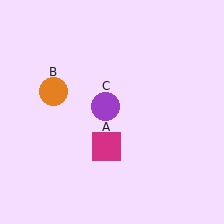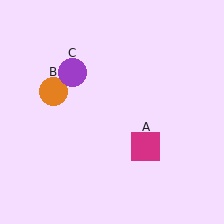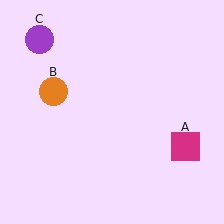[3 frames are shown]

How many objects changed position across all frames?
2 objects changed position: magenta square (object A), purple circle (object C).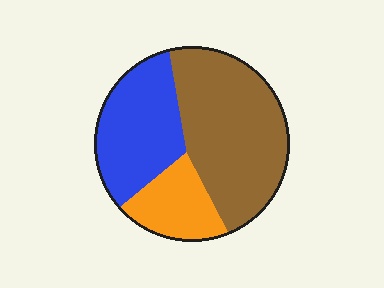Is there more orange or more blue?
Blue.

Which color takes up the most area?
Brown, at roughly 50%.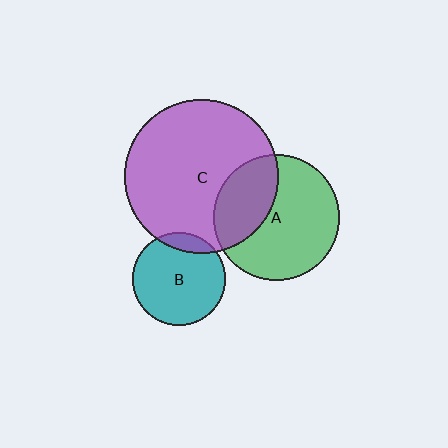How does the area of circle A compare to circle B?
Approximately 1.8 times.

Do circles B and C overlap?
Yes.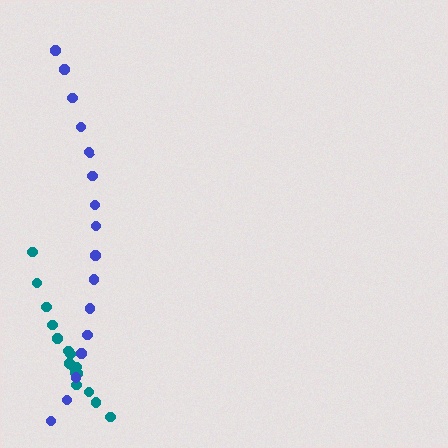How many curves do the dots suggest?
There are 2 distinct paths.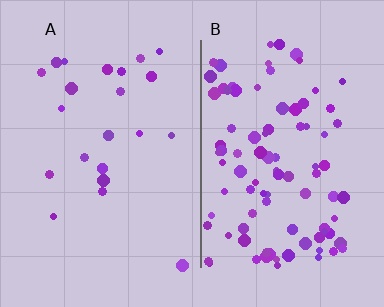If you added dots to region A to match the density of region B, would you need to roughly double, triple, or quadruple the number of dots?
Approximately quadruple.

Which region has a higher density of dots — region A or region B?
B (the right).